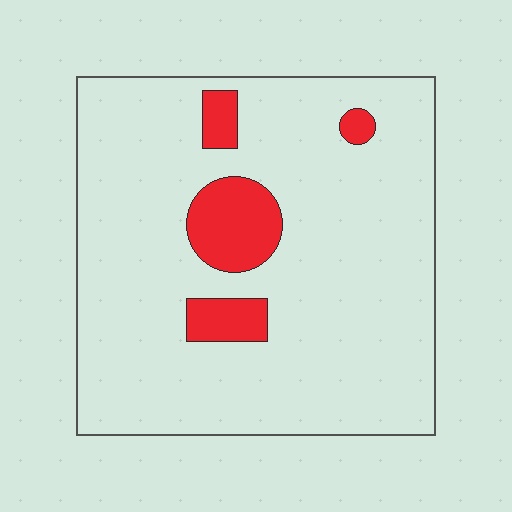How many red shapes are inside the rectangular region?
4.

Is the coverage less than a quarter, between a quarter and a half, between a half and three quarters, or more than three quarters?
Less than a quarter.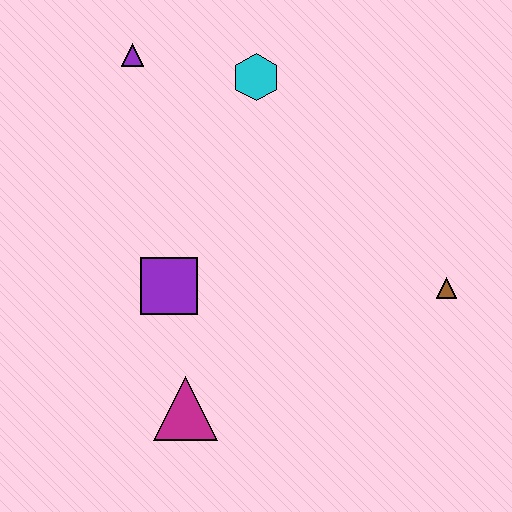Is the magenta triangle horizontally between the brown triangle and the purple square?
Yes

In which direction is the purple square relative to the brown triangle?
The purple square is to the left of the brown triangle.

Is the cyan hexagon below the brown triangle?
No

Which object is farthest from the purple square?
The brown triangle is farthest from the purple square.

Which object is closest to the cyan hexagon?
The purple triangle is closest to the cyan hexagon.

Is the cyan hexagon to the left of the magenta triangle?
No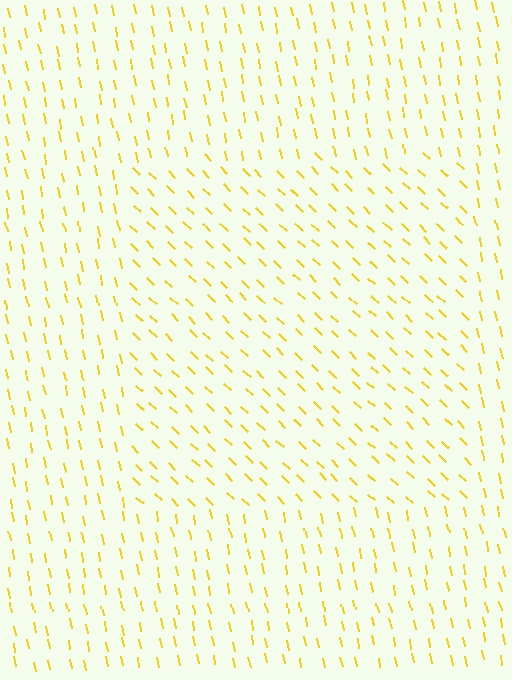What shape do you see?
I see a rectangle.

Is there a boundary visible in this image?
Yes, there is a texture boundary formed by a change in line orientation.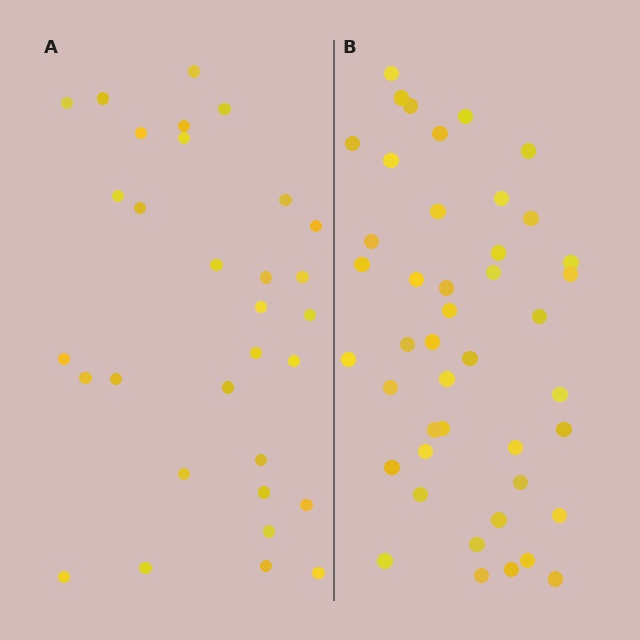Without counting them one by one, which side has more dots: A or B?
Region B (the right region) has more dots.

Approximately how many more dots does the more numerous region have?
Region B has approximately 15 more dots than region A.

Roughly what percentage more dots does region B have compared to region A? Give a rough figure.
About 40% more.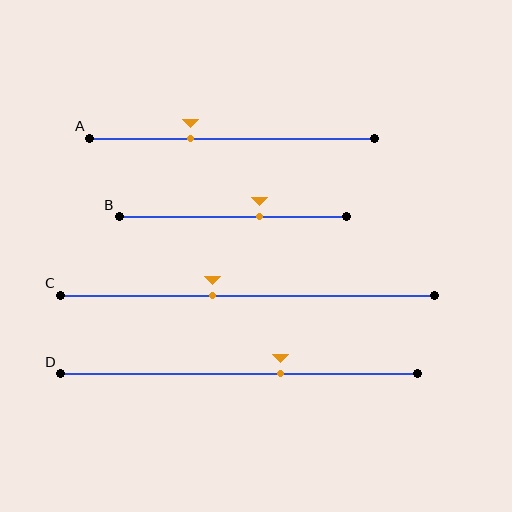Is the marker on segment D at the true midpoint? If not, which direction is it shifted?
No, the marker on segment D is shifted to the right by about 12% of the segment length.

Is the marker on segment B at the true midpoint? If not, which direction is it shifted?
No, the marker on segment B is shifted to the right by about 12% of the segment length.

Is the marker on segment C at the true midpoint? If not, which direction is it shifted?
No, the marker on segment C is shifted to the left by about 9% of the segment length.